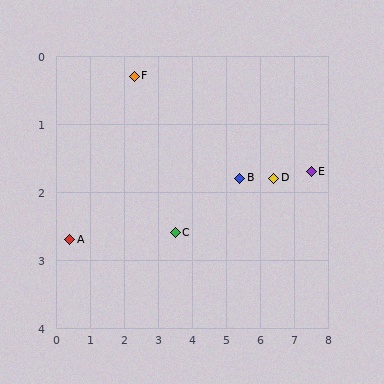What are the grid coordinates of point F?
Point F is at approximately (2.3, 0.3).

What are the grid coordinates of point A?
Point A is at approximately (0.4, 2.7).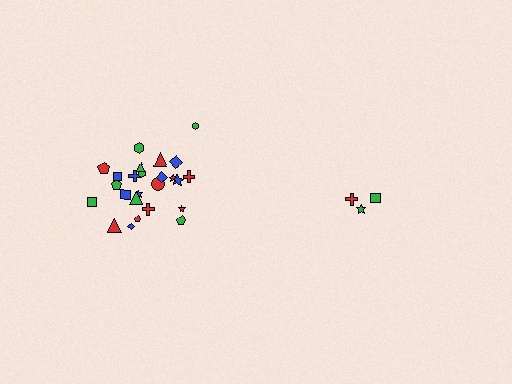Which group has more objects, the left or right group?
The left group.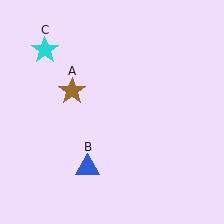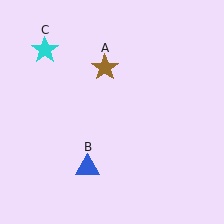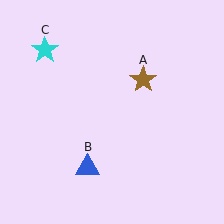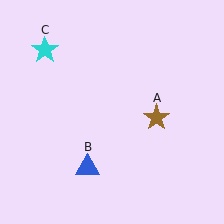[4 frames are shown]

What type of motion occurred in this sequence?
The brown star (object A) rotated clockwise around the center of the scene.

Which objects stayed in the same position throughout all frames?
Blue triangle (object B) and cyan star (object C) remained stationary.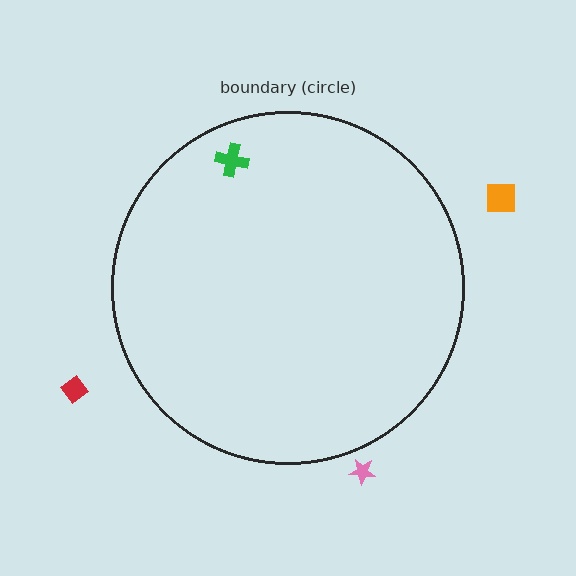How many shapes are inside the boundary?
1 inside, 3 outside.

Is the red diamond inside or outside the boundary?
Outside.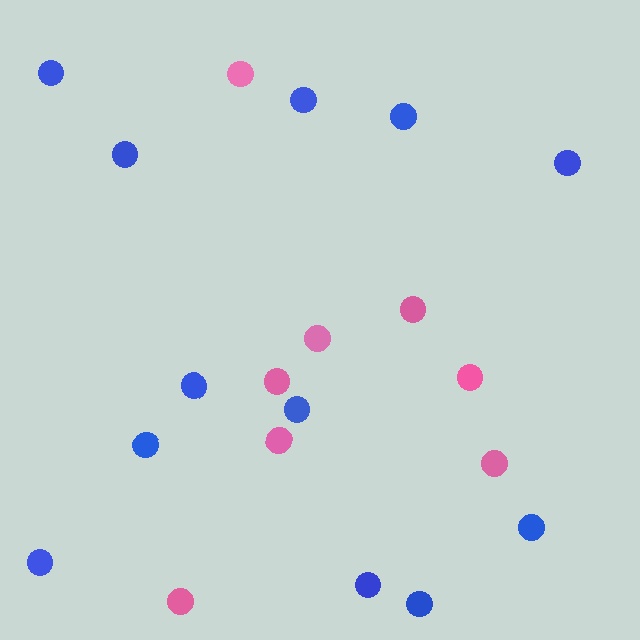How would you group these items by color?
There are 2 groups: one group of pink circles (8) and one group of blue circles (12).